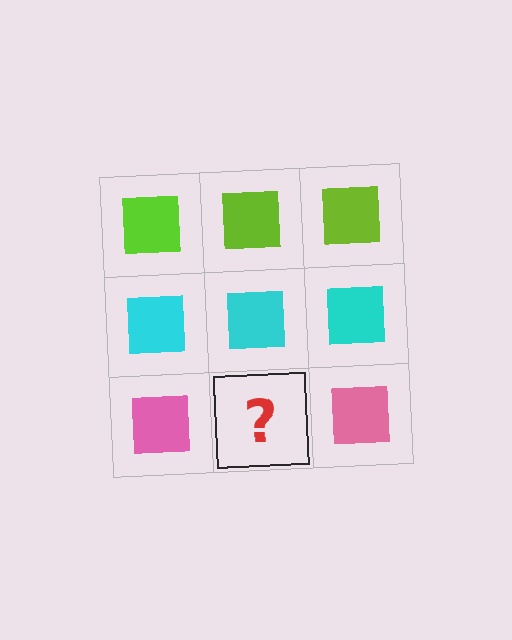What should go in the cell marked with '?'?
The missing cell should contain a pink square.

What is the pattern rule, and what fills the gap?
The rule is that each row has a consistent color. The gap should be filled with a pink square.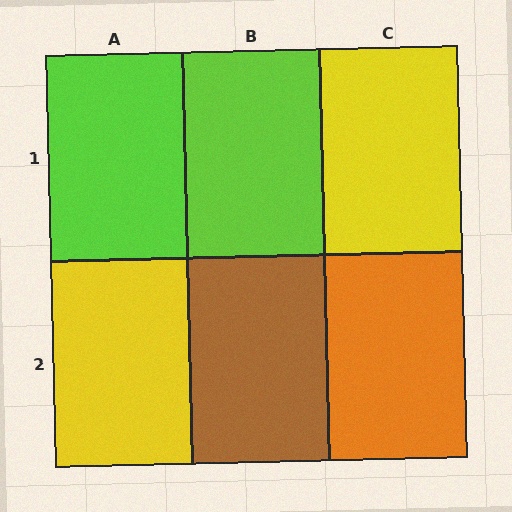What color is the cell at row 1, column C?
Yellow.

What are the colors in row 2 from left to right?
Yellow, brown, orange.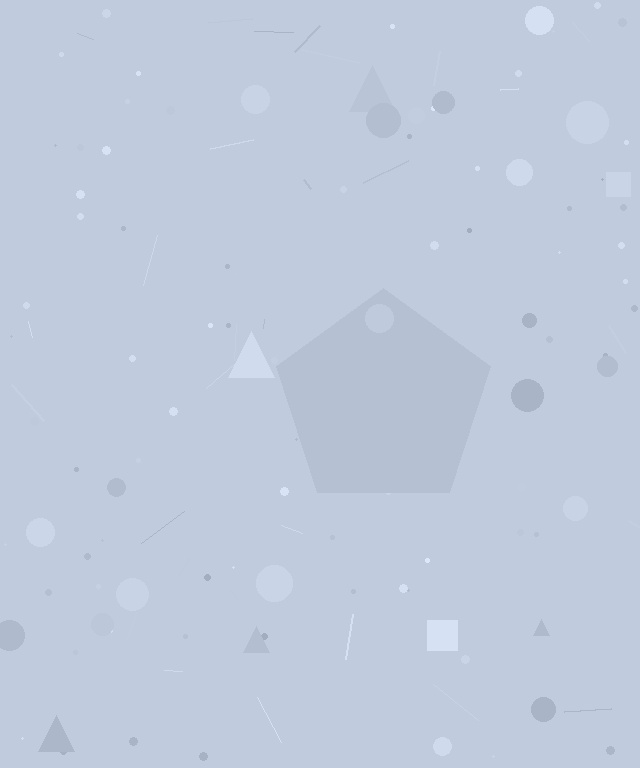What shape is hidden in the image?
A pentagon is hidden in the image.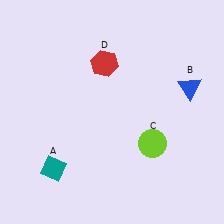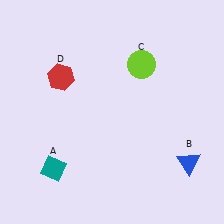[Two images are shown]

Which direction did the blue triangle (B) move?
The blue triangle (B) moved down.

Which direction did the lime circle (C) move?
The lime circle (C) moved up.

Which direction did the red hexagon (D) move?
The red hexagon (D) moved left.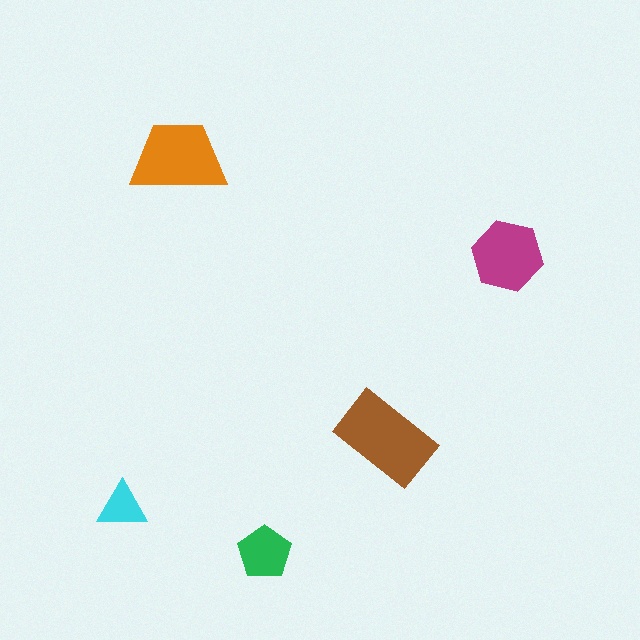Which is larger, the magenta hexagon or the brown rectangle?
The brown rectangle.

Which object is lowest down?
The green pentagon is bottommost.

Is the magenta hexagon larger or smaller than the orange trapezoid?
Smaller.